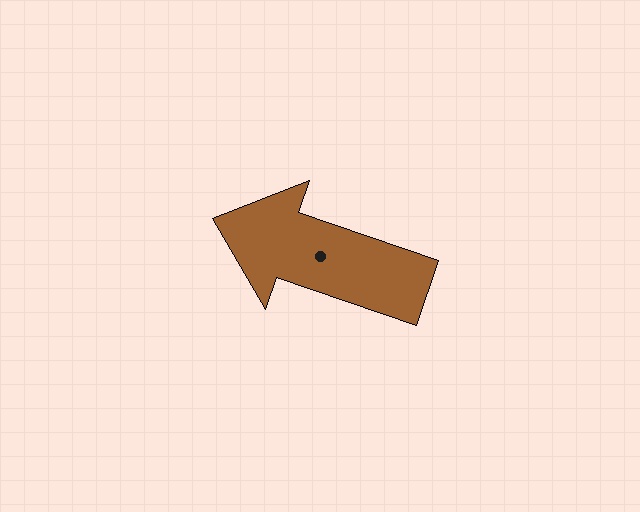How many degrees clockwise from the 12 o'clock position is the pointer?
Approximately 289 degrees.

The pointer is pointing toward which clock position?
Roughly 10 o'clock.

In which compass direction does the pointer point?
West.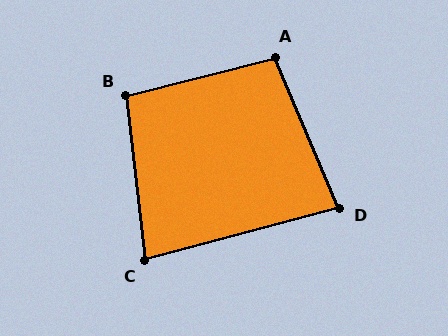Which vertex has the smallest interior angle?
C, at approximately 81 degrees.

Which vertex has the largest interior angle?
A, at approximately 99 degrees.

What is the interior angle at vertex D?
Approximately 82 degrees (acute).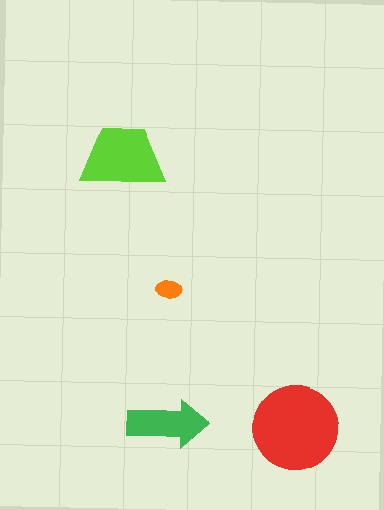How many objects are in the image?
There are 4 objects in the image.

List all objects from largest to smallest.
The red circle, the lime trapezoid, the green arrow, the orange ellipse.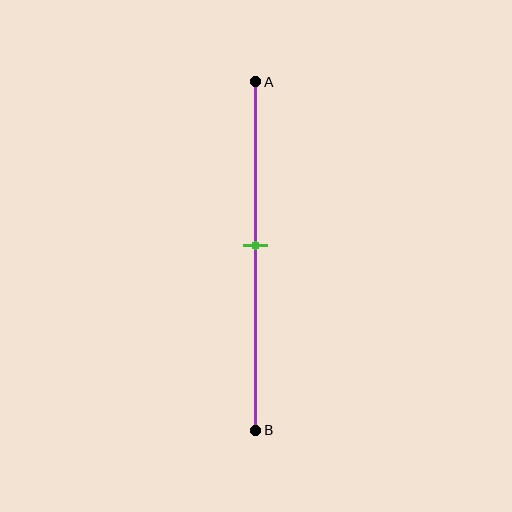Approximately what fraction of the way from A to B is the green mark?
The green mark is approximately 45% of the way from A to B.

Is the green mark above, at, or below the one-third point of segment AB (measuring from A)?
The green mark is below the one-third point of segment AB.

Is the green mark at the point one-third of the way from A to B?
No, the mark is at about 45% from A, not at the 33% one-third point.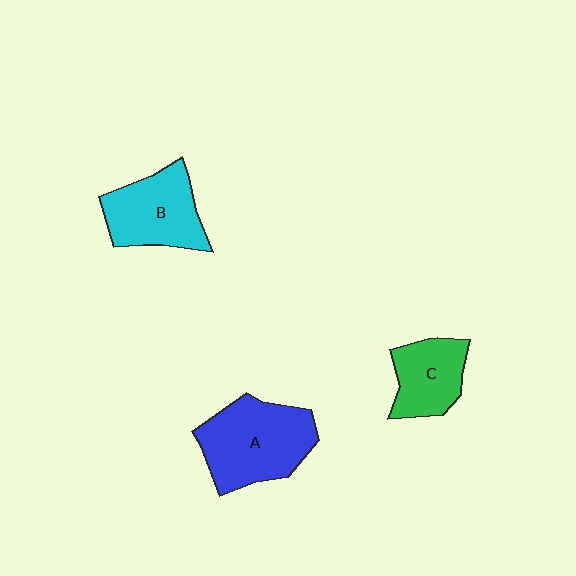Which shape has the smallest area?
Shape C (green).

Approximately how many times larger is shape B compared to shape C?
Approximately 1.3 times.